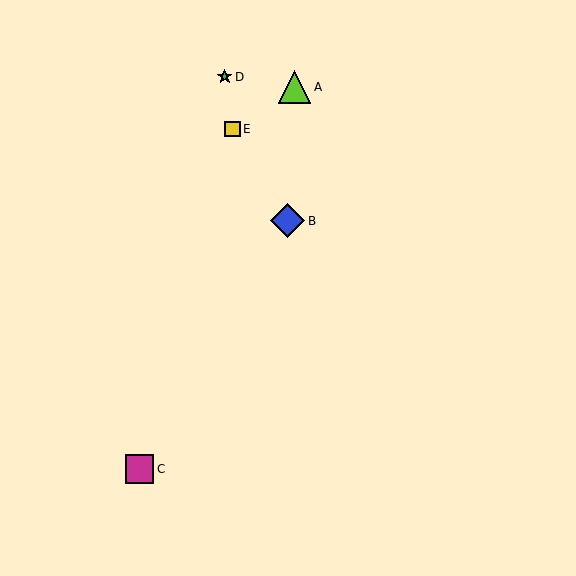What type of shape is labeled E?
Shape E is a yellow square.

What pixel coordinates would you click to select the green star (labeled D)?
Click at (225, 77) to select the green star D.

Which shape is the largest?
The blue diamond (labeled B) is the largest.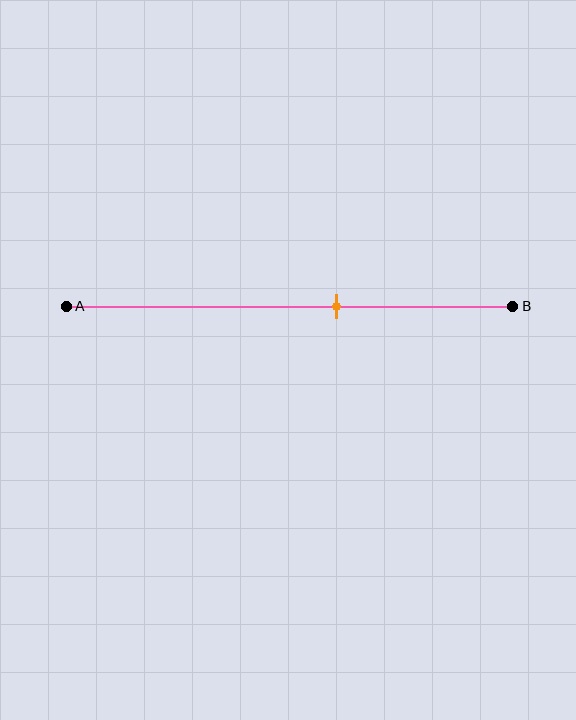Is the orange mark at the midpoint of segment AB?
No, the mark is at about 60% from A, not at the 50% midpoint.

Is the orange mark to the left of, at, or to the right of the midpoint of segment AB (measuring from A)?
The orange mark is to the right of the midpoint of segment AB.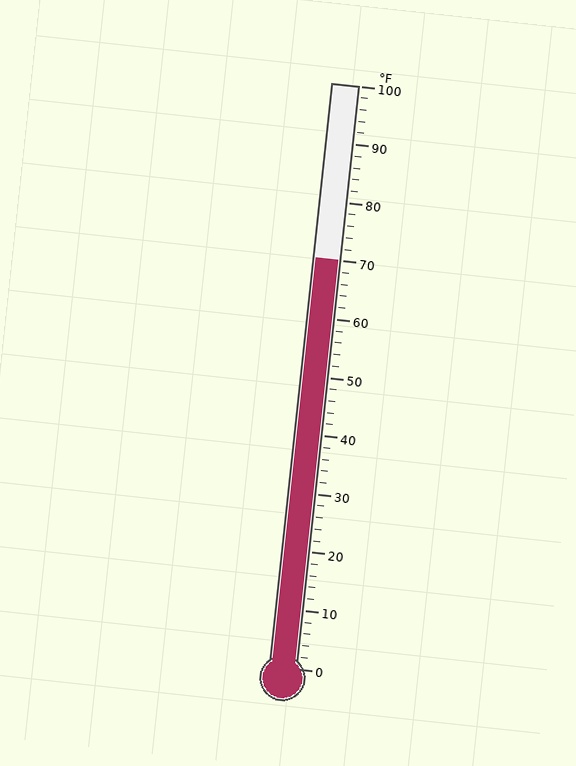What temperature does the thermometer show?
The thermometer shows approximately 70°F.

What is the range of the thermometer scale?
The thermometer scale ranges from 0°F to 100°F.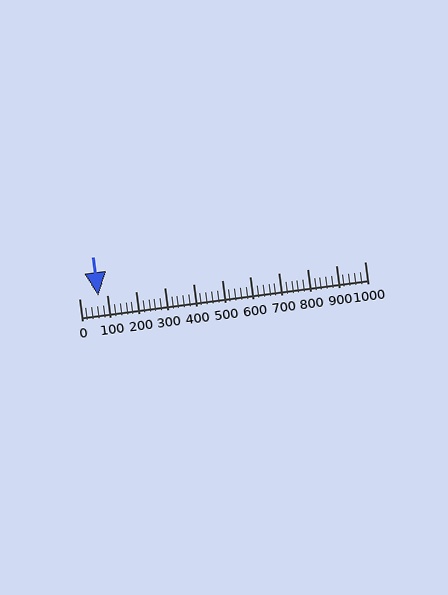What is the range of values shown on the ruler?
The ruler shows values from 0 to 1000.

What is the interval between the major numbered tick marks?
The major tick marks are spaced 100 units apart.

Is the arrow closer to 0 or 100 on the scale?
The arrow is closer to 100.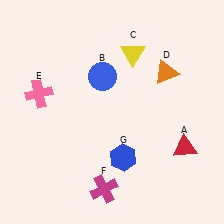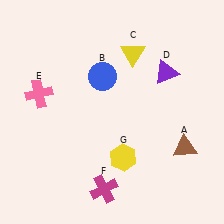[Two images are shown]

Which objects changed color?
A changed from red to brown. D changed from orange to purple. G changed from blue to yellow.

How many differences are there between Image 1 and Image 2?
There are 3 differences between the two images.